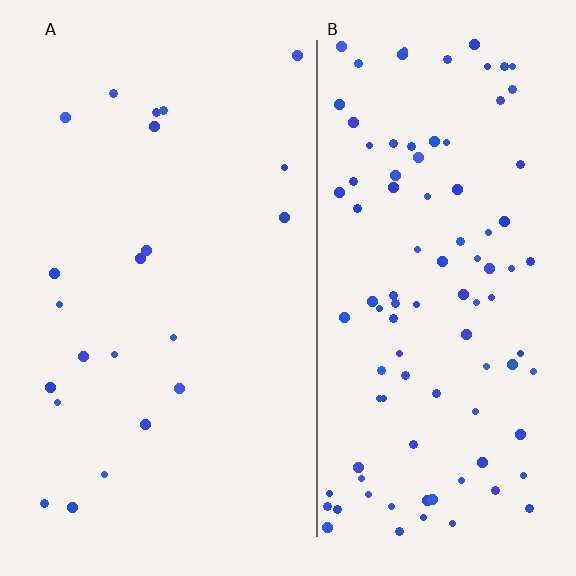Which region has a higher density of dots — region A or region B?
B (the right).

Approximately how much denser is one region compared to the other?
Approximately 4.6× — region B over region A.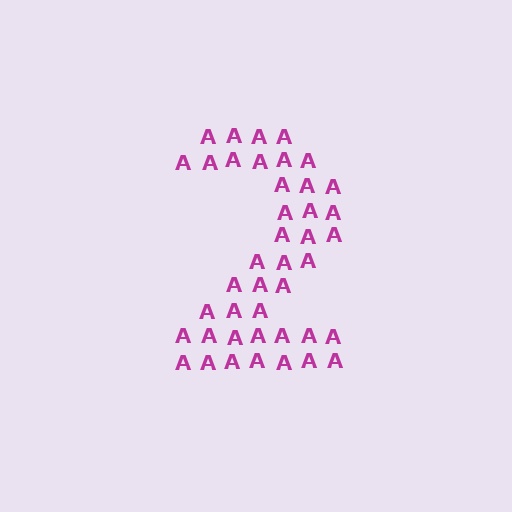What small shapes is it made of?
It is made of small letter A's.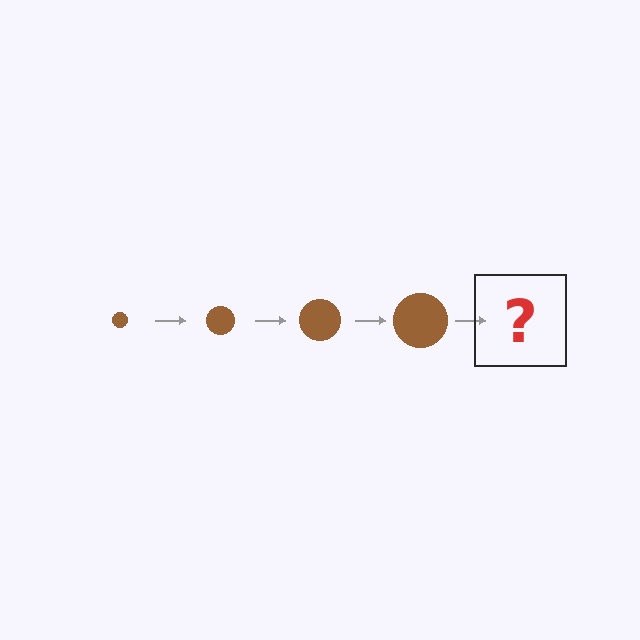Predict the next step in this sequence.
The next step is a brown circle, larger than the previous one.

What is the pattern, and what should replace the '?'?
The pattern is that the circle gets progressively larger each step. The '?' should be a brown circle, larger than the previous one.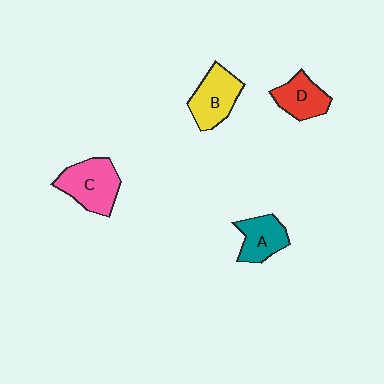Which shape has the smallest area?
Shape D (red).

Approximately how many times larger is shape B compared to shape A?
Approximately 1.2 times.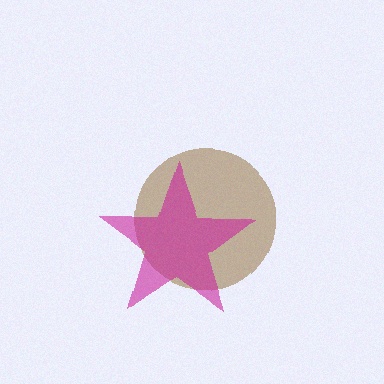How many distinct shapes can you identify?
There are 2 distinct shapes: a brown circle, a magenta star.